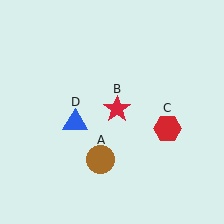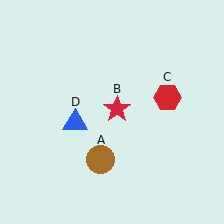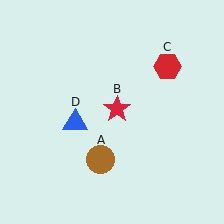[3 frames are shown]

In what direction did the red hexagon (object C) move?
The red hexagon (object C) moved up.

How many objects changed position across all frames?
1 object changed position: red hexagon (object C).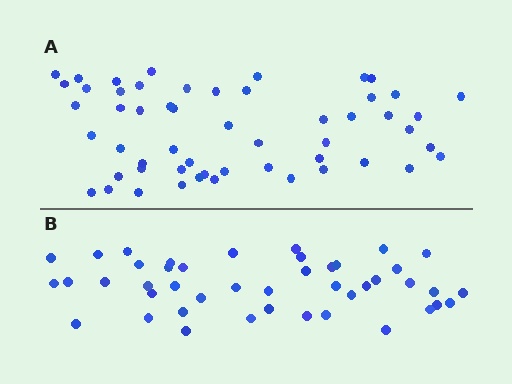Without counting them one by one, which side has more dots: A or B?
Region A (the top region) has more dots.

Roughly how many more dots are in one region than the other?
Region A has roughly 10 or so more dots than region B.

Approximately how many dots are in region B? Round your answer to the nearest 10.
About 40 dots. (The exact count is 44, which rounds to 40.)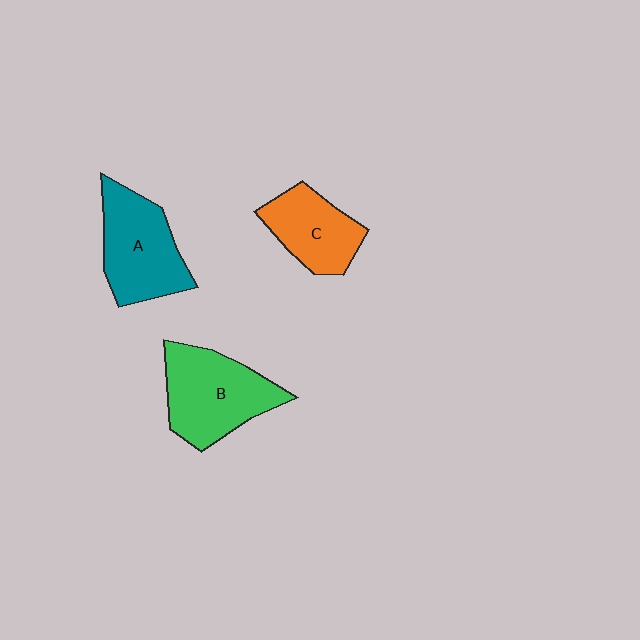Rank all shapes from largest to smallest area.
From largest to smallest: B (green), A (teal), C (orange).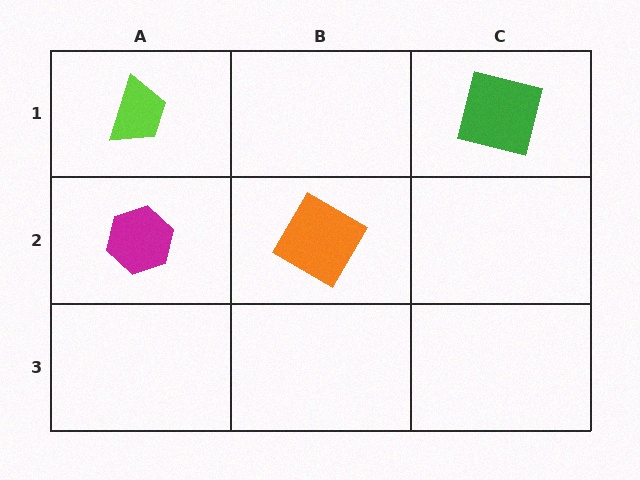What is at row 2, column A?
A magenta hexagon.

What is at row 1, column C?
A green square.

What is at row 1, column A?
A lime trapezoid.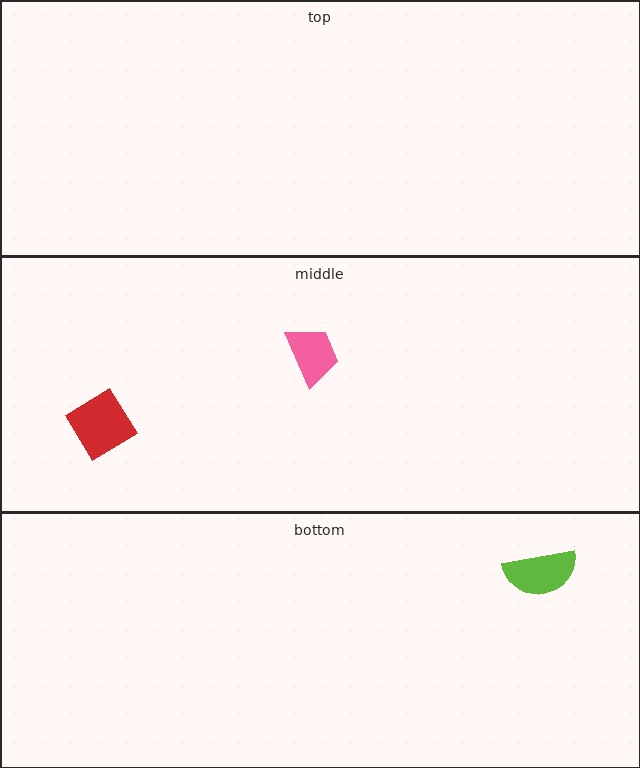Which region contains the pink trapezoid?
The middle region.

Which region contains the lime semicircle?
The bottom region.